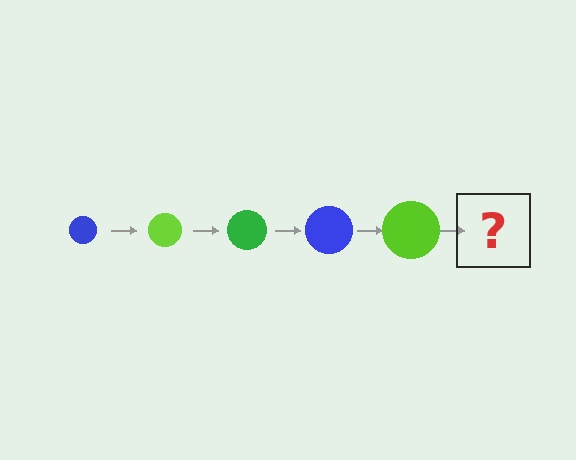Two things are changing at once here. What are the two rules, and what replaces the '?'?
The two rules are that the circle grows larger each step and the color cycles through blue, lime, and green. The '?' should be a green circle, larger than the previous one.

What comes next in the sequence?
The next element should be a green circle, larger than the previous one.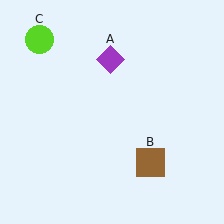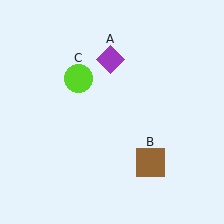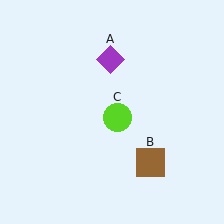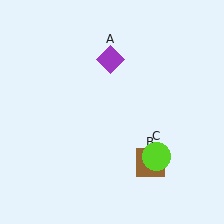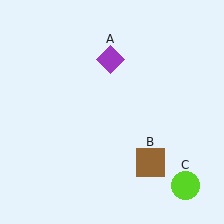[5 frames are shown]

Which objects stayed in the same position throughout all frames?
Purple diamond (object A) and brown square (object B) remained stationary.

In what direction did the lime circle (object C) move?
The lime circle (object C) moved down and to the right.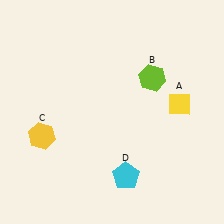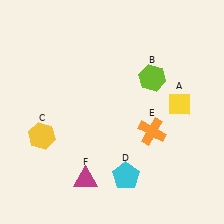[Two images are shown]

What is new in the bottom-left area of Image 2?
A magenta triangle (F) was added in the bottom-left area of Image 2.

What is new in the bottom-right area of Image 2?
An orange cross (E) was added in the bottom-right area of Image 2.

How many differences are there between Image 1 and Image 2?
There are 2 differences between the two images.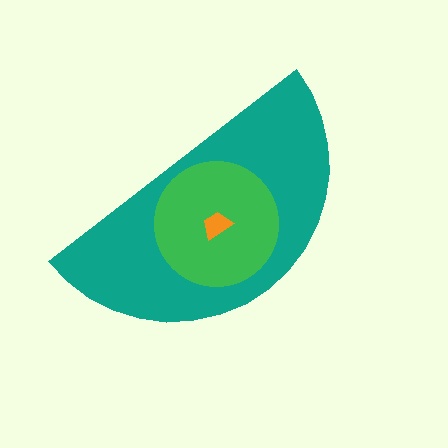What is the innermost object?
The orange trapezoid.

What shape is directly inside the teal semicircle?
The green circle.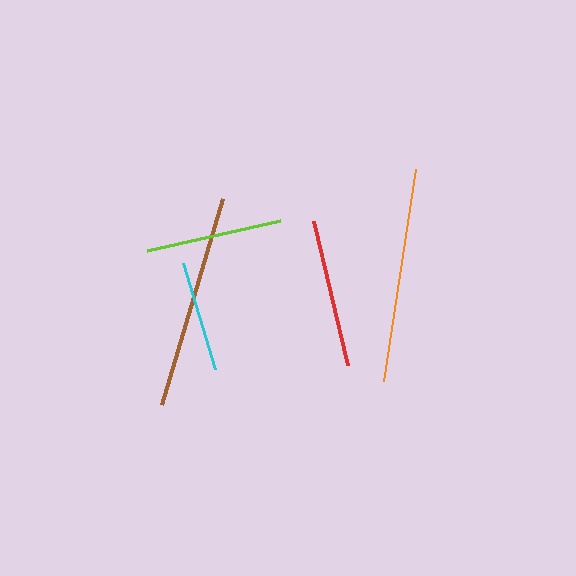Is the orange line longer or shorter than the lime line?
The orange line is longer than the lime line.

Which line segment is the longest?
The brown line is the longest at approximately 215 pixels.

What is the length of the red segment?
The red segment is approximately 148 pixels long.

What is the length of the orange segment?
The orange segment is approximately 215 pixels long.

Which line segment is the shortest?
The cyan line is the shortest at approximately 111 pixels.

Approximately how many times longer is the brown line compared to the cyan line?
The brown line is approximately 1.9 times the length of the cyan line.